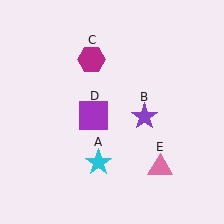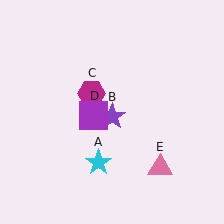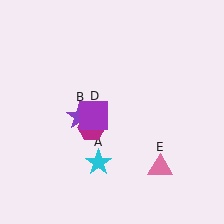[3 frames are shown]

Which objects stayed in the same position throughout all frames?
Cyan star (object A) and purple square (object D) and pink triangle (object E) remained stationary.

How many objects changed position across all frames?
2 objects changed position: purple star (object B), magenta hexagon (object C).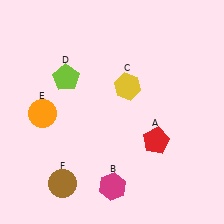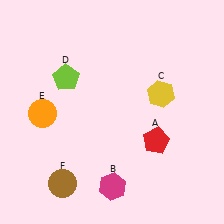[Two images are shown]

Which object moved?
The yellow hexagon (C) moved right.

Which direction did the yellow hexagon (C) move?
The yellow hexagon (C) moved right.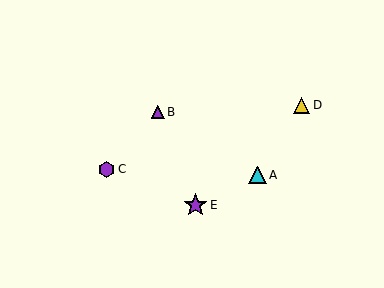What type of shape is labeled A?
Shape A is a cyan triangle.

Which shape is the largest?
The purple star (labeled E) is the largest.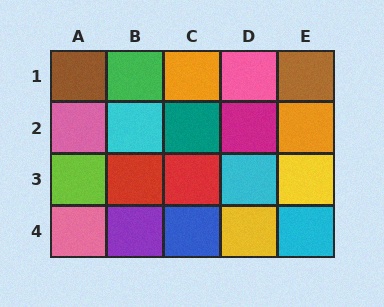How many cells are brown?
2 cells are brown.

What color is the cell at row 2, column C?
Teal.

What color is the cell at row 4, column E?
Cyan.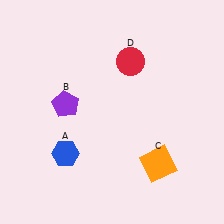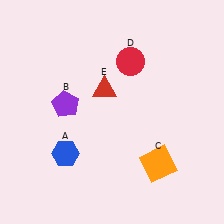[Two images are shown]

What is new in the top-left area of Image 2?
A red triangle (E) was added in the top-left area of Image 2.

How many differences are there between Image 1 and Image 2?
There is 1 difference between the two images.